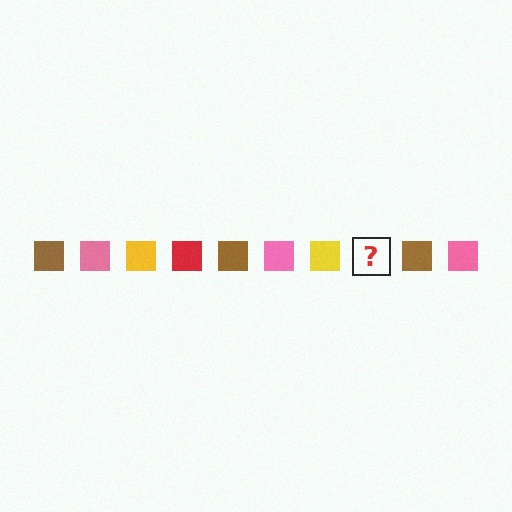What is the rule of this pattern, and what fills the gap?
The rule is that the pattern cycles through brown, pink, yellow, red squares. The gap should be filled with a red square.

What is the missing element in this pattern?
The missing element is a red square.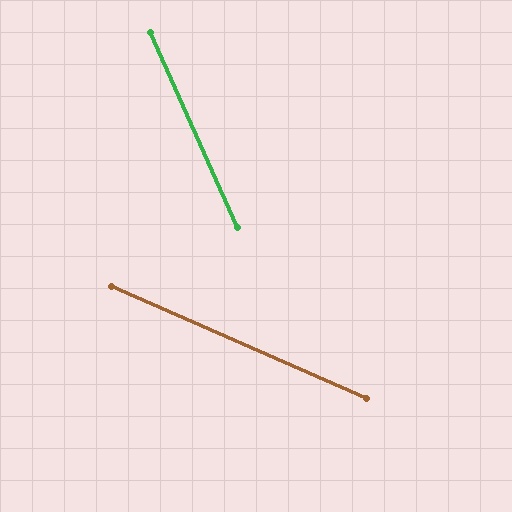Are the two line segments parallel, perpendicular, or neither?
Neither parallel nor perpendicular — they differ by about 42°.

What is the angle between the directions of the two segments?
Approximately 42 degrees.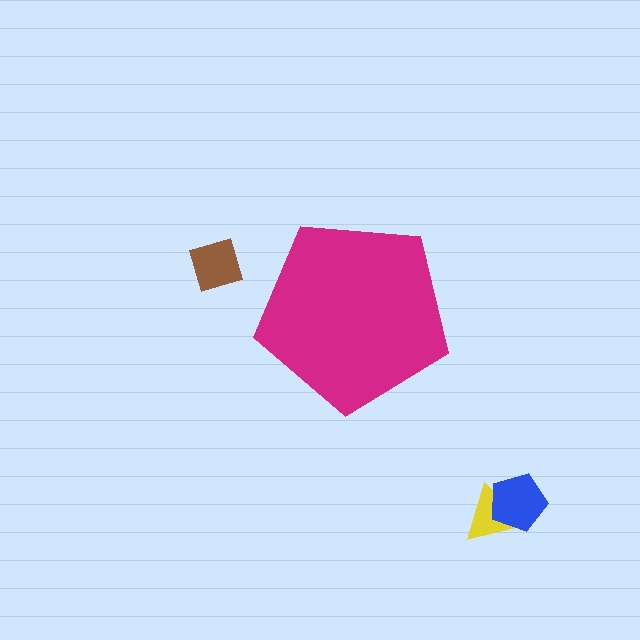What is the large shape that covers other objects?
A magenta pentagon.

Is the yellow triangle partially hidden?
No, the yellow triangle is fully visible.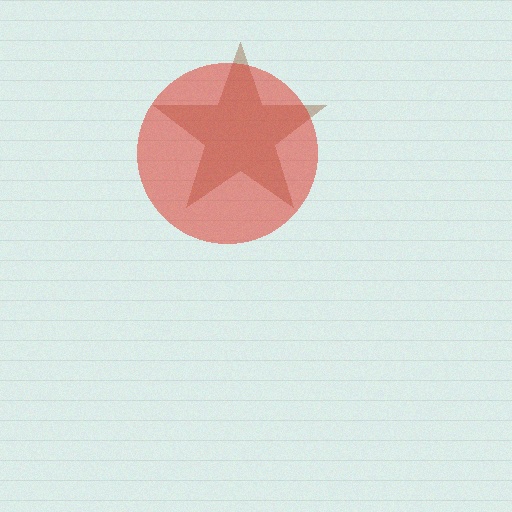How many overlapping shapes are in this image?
There are 2 overlapping shapes in the image.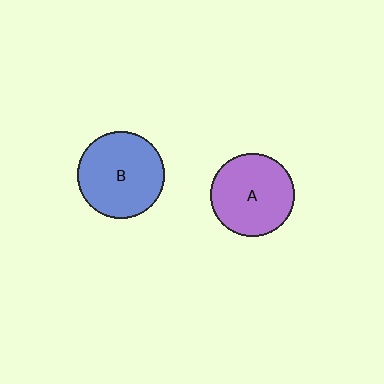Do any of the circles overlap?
No, none of the circles overlap.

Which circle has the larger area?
Circle B (blue).